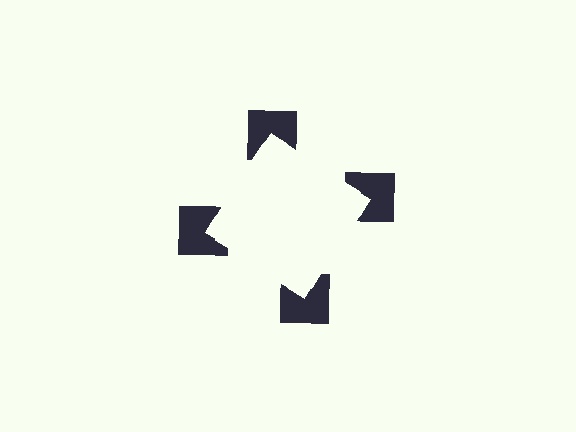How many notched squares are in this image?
There are 4 — one at each vertex of the illusory square.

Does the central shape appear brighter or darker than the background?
It typically appears slightly brighter than the background, even though no actual brightness change is drawn.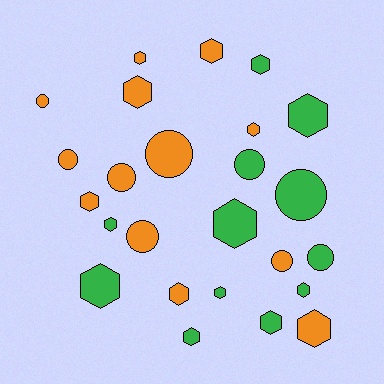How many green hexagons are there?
There are 9 green hexagons.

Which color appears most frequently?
Orange, with 13 objects.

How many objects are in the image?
There are 25 objects.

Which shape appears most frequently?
Hexagon, with 16 objects.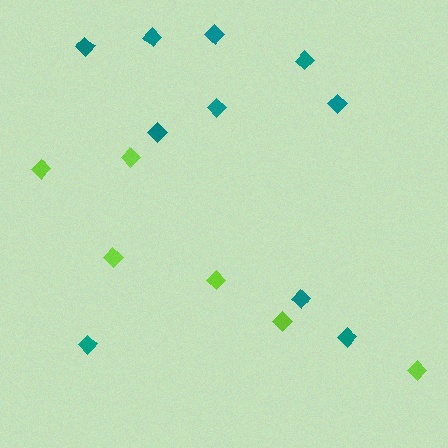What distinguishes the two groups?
There are 2 groups: one group of teal diamonds (10) and one group of lime diamonds (6).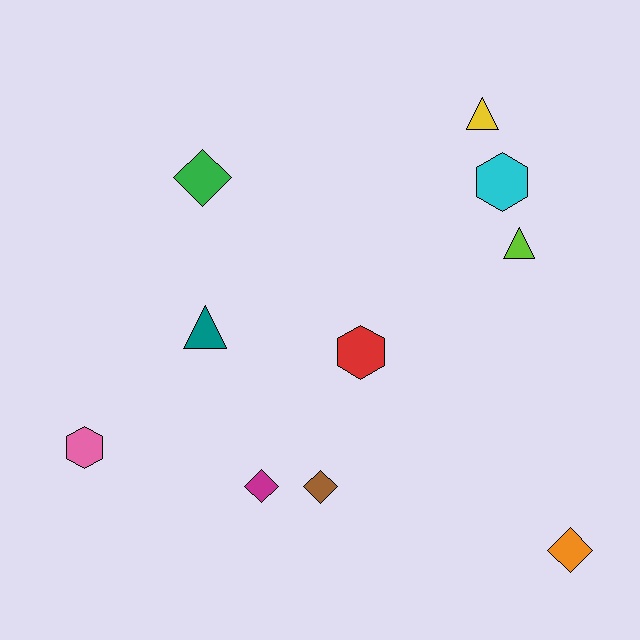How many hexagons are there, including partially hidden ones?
There are 3 hexagons.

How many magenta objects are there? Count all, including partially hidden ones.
There is 1 magenta object.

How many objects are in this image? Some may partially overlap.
There are 10 objects.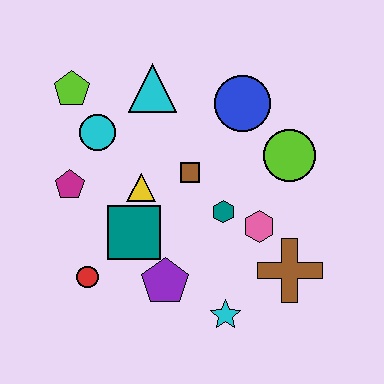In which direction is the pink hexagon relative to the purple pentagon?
The pink hexagon is to the right of the purple pentagon.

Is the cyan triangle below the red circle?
No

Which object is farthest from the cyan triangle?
The cyan star is farthest from the cyan triangle.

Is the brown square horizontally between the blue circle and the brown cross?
No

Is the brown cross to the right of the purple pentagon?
Yes